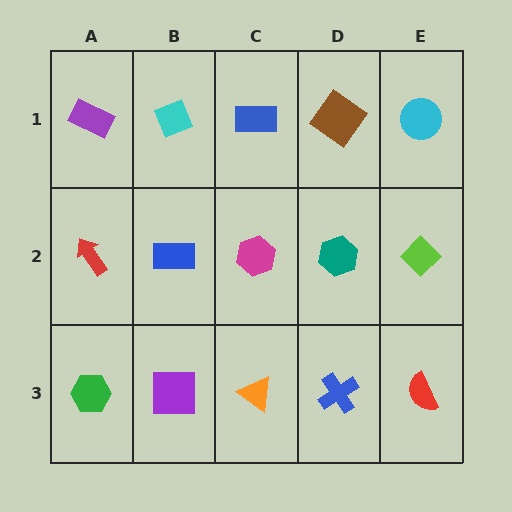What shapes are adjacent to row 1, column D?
A teal hexagon (row 2, column D), a blue rectangle (row 1, column C), a cyan circle (row 1, column E).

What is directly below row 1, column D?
A teal hexagon.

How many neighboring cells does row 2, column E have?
3.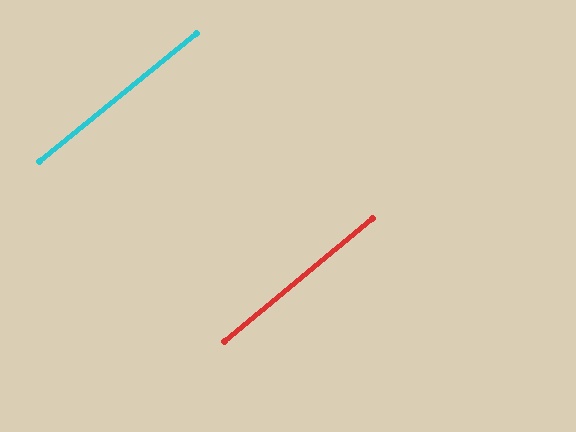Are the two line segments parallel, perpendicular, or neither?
Parallel — their directions differ by only 0.4°.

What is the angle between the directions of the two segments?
Approximately 0 degrees.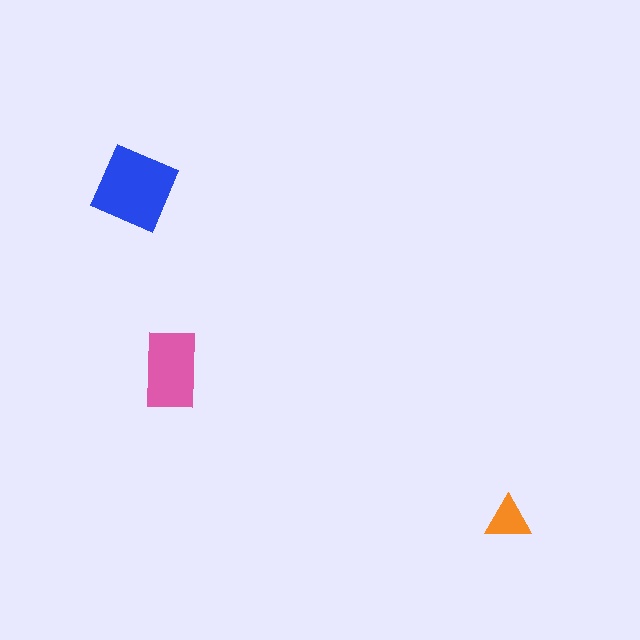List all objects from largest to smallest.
The blue square, the pink rectangle, the orange triangle.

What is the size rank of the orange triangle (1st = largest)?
3rd.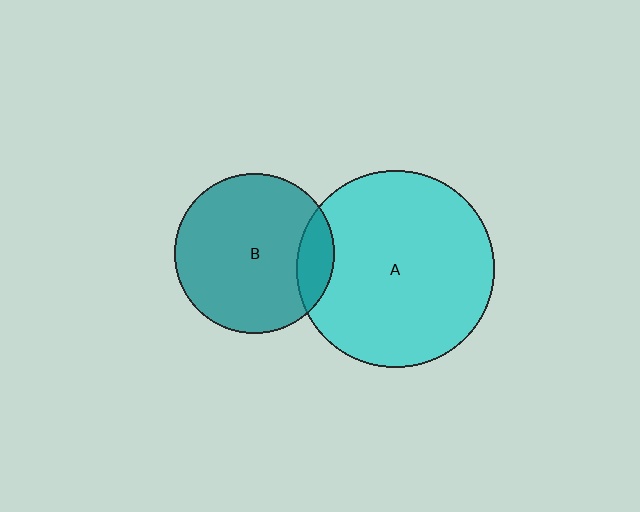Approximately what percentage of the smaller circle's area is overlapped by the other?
Approximately 15%.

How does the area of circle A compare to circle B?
Approximately 1.5 times.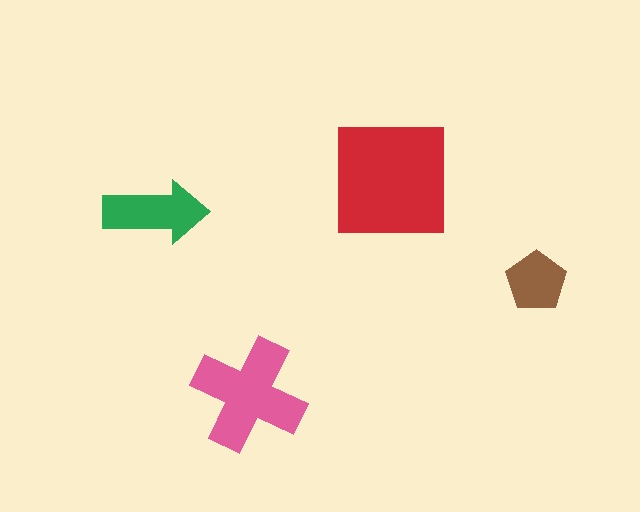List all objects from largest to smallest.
The red square, the pink cross, the green arrow, the brown pentagon.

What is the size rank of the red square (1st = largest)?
1st.